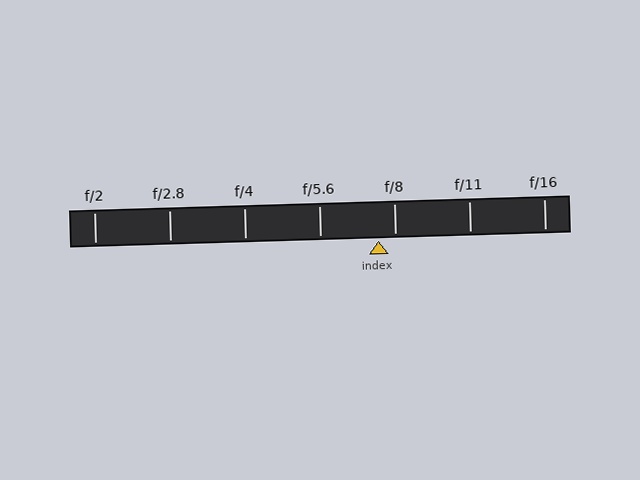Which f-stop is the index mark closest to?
The index mark is closest to f/8.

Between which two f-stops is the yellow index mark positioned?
The index mark is between f/5.6 and f/8.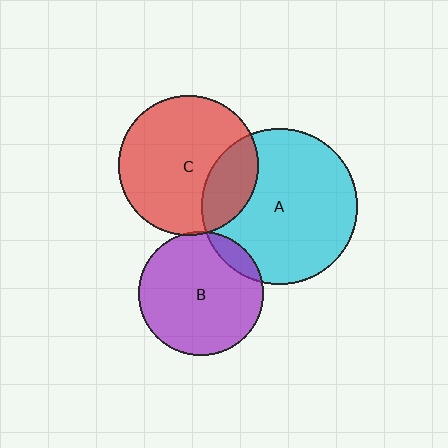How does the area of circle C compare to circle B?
Approximately 1.3 times.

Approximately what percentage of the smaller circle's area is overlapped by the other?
Approximately 5%.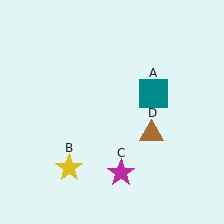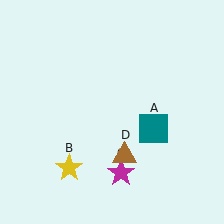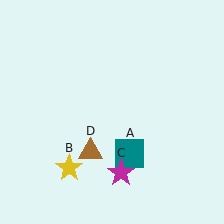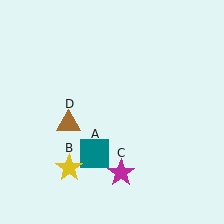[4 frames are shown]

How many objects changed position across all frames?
2 objects changed position: teal square (object A), brown triangle (object D).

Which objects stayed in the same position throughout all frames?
Yellow star (object B) and magenta star (object C) remained stationary.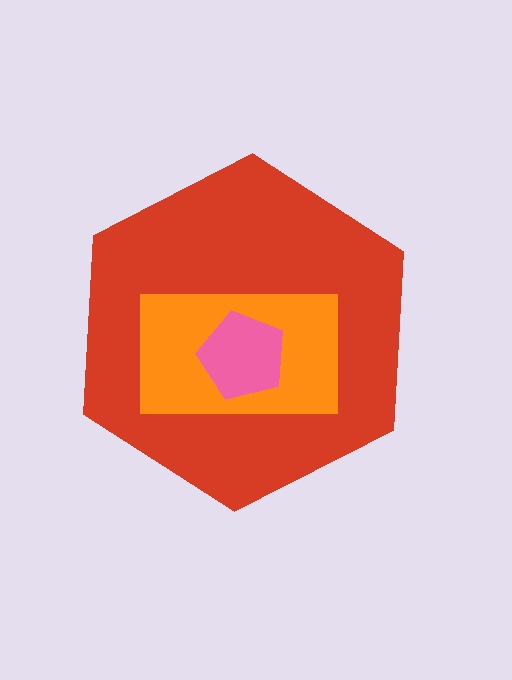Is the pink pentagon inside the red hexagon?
Yes.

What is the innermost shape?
The pink pentagon.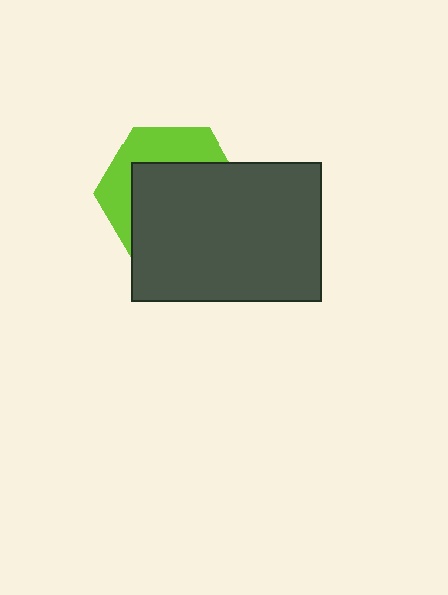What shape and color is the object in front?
The object in front is a dark gray rectangle.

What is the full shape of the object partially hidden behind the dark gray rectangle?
The partially hidden object is a lime hexagon.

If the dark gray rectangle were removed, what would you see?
You would see the complete lime hexagon.